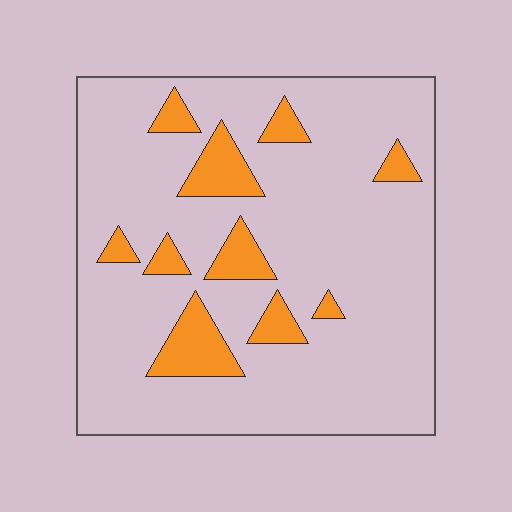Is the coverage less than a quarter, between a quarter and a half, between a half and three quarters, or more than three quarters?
Less than a quarter.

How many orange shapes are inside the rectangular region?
10.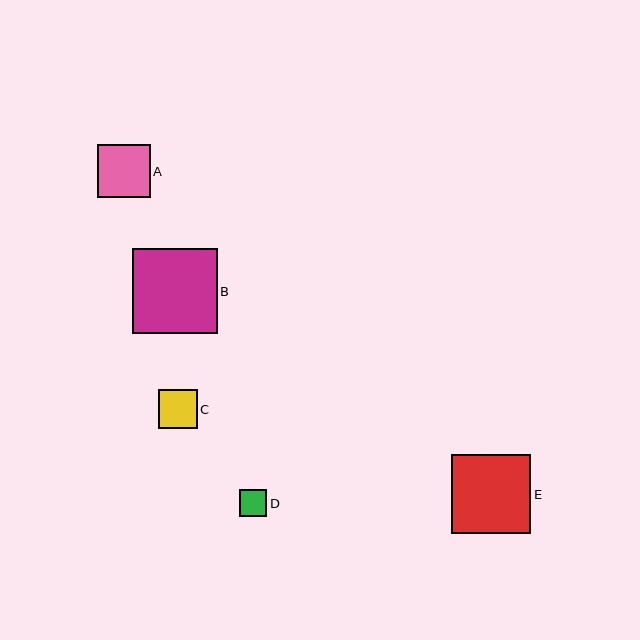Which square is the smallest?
Square D is the smallest with a size of approximately 27 pixels.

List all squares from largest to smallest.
From largest to smallest: B, E, A, C, D.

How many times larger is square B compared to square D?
Square B is approximately 3.1 times the size of square D.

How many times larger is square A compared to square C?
Square A is approximately 1.3 times the size of square C.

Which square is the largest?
Square B is the largest with a size of approximately 85 pixels.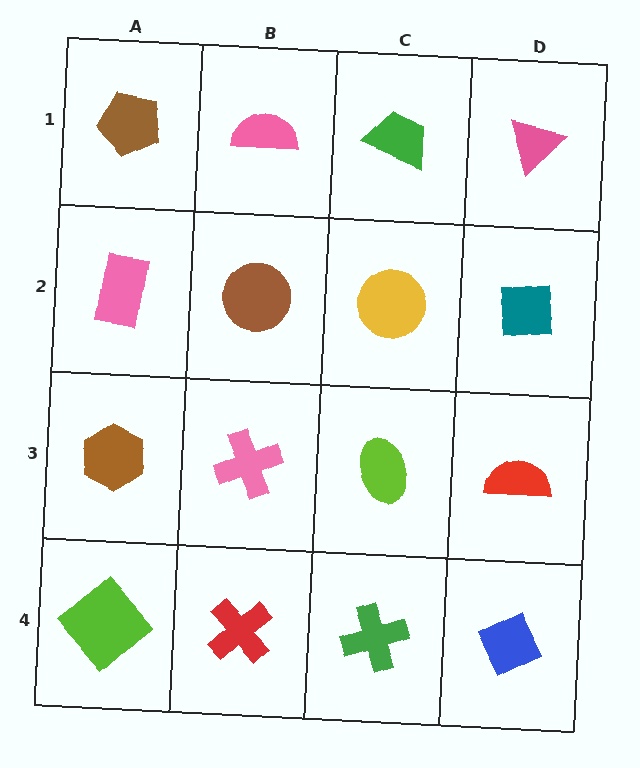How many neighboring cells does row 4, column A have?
2.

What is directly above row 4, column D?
A red semicircle.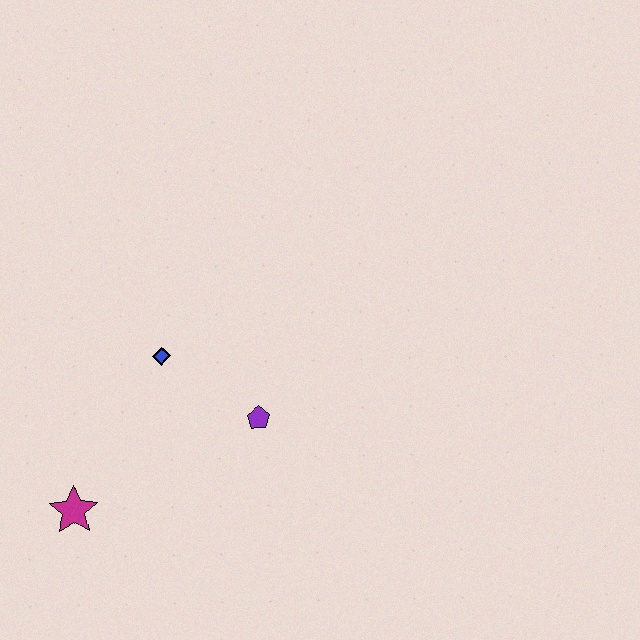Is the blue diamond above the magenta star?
Yes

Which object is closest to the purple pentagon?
The blue diamond is closest to the purple pentagon.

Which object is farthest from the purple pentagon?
The magenta star is farthest from the purple pentagon.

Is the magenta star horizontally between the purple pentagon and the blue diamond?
No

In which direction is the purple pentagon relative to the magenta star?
The purple pentagon is to the right of the magenta star.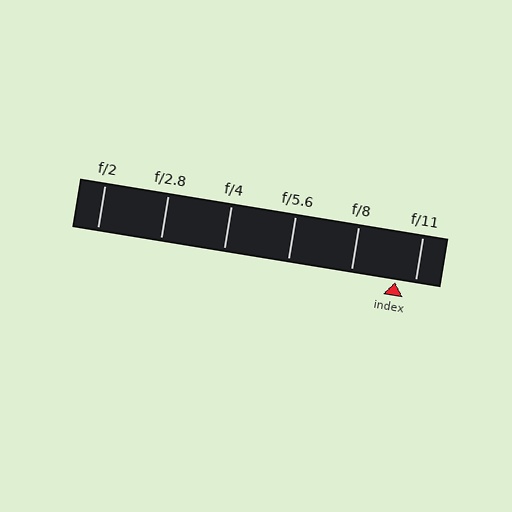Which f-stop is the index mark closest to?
The index mark is closest to f/11.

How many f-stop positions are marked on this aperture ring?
There are 6 f-stop positions marked.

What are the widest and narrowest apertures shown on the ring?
The widest aperture shown is f/2 and the narrowest is f/11.